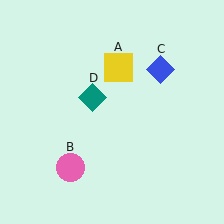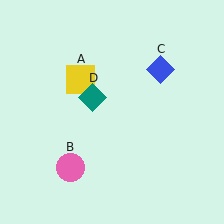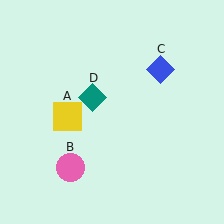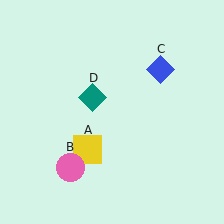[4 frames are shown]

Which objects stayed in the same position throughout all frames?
Pink circle (object B) and blue diamond (object C) and teal diamond (object D) remained stationary.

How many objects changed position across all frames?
1 object changed position: yellow square (object A).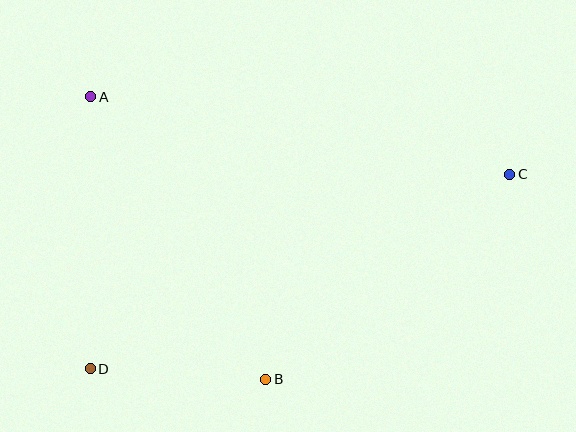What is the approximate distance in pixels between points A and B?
The distance between A and B is approximately 332 pixels.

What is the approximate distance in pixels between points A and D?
The distance between A and D is approximately 272 pixels.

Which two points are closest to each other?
Points B and D are closest to each other.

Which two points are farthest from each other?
Points C and D are farthest from each other.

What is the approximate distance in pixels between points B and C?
The distance between B and C is approximately 319 pixels.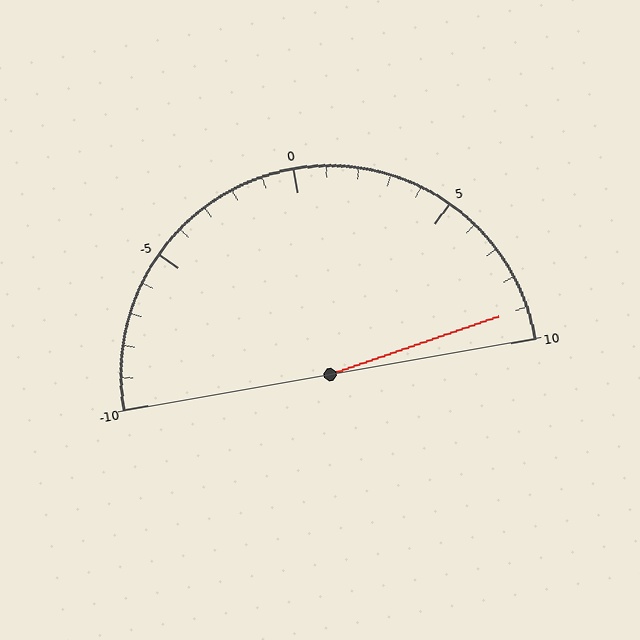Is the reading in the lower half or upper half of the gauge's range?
The reading is in the upper half of the range (-10 to 10).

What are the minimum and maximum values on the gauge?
The gauge ranges from -10 to 10.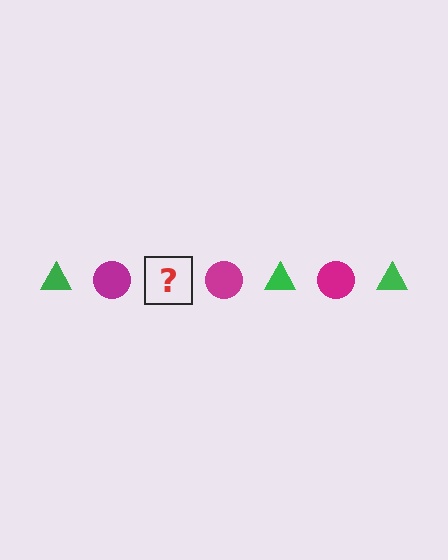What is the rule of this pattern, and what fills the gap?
The rule is that the pattern alternates between green triangle and magenta circle. The gap should be filled with a green triangle.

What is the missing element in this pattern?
The missing element is a green triangle.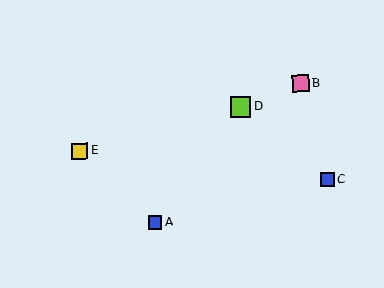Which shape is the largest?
The lime square (labeled D) is the largest.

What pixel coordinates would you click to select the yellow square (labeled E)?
Click at (80, 151) to select the yellow square E.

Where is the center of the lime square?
The center of the lime square is at (241, 107).